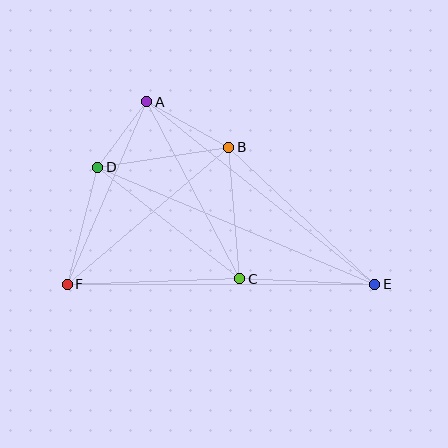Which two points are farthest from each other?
Points E and F are farthest from each other.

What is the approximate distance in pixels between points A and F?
The distance between A and F is approximately 199 pixels.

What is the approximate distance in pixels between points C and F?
The distance between C and F is approximately 173 pixels.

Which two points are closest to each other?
Points A and D are closest to each other.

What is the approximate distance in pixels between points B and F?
The distance between B and F is approximately 212 pixels.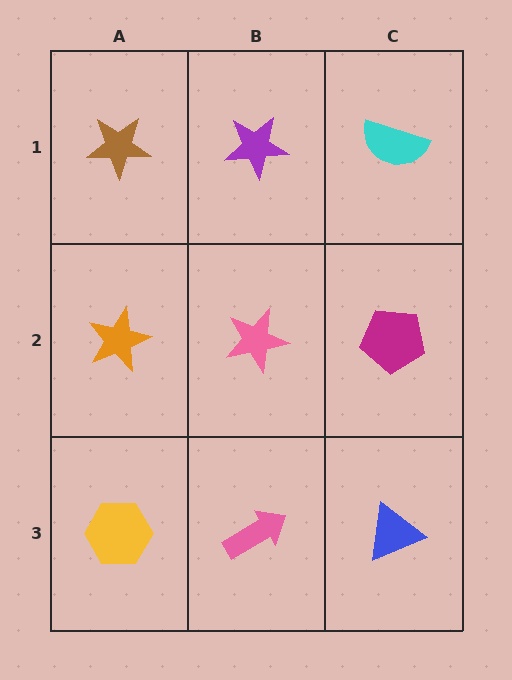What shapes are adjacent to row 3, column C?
A magenta pentagon (row 2, column C), a pink arrow (row 3, column B).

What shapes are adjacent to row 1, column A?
An orange star (row 2, column A), a purple star (row 1, column B).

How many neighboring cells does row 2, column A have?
3.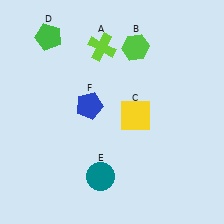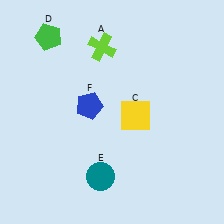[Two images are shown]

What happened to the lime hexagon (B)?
The lime hexagon (B) was removed in Image 2. It was in the top-right area of Image 1.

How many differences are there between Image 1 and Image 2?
There is 1 difference between the two images.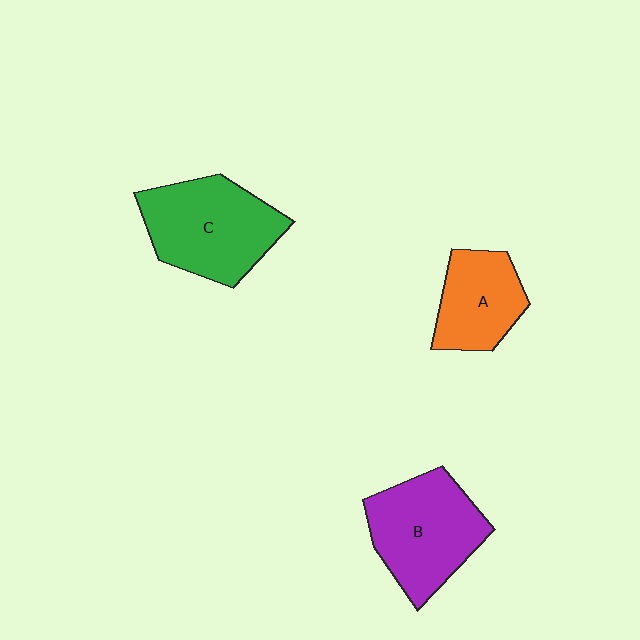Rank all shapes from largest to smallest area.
From largest to smallest: C (green), B (purple), A (orange).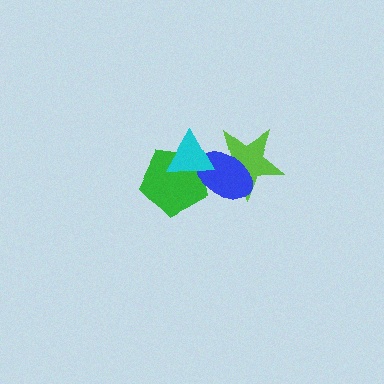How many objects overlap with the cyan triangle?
3 objects overlap with the cyan triangle.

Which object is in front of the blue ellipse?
The cyan triangle is in front of the blue ellipse.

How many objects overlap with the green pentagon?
2 objects overlap with the green pentagon.